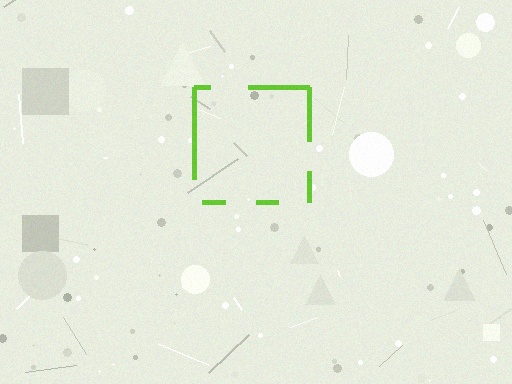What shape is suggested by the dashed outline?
The dashed outline suggests a square.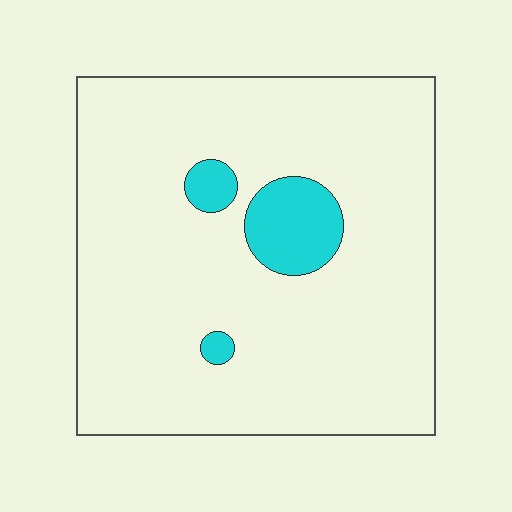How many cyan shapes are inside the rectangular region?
3.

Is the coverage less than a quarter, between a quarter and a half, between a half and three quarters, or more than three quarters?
Less than a quarter.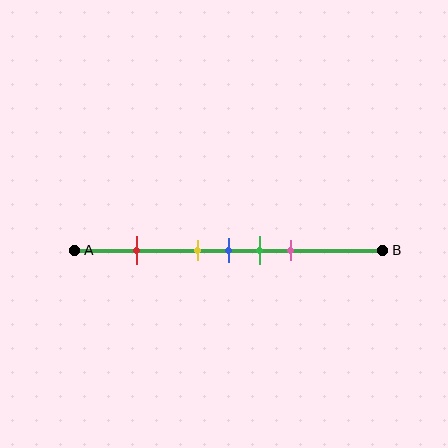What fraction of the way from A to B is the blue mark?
The blue mark is approximately 50% (0.5) of the way from A to B.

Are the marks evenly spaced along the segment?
No, the marks are not evenly spaced.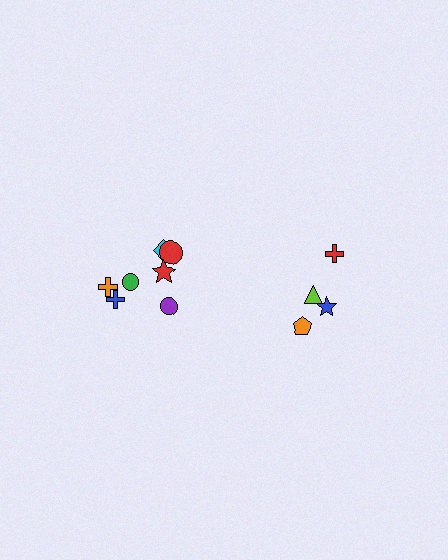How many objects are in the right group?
There are 4 objects.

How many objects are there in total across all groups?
There are 11 objects.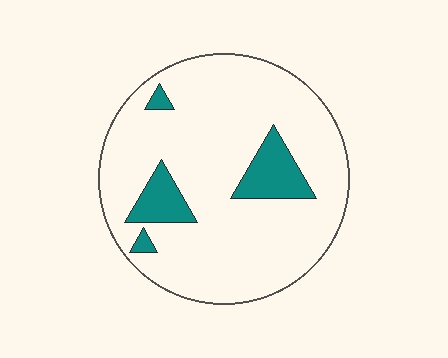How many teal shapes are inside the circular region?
4.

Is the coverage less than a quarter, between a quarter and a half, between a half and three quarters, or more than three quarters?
Less than a quarter.